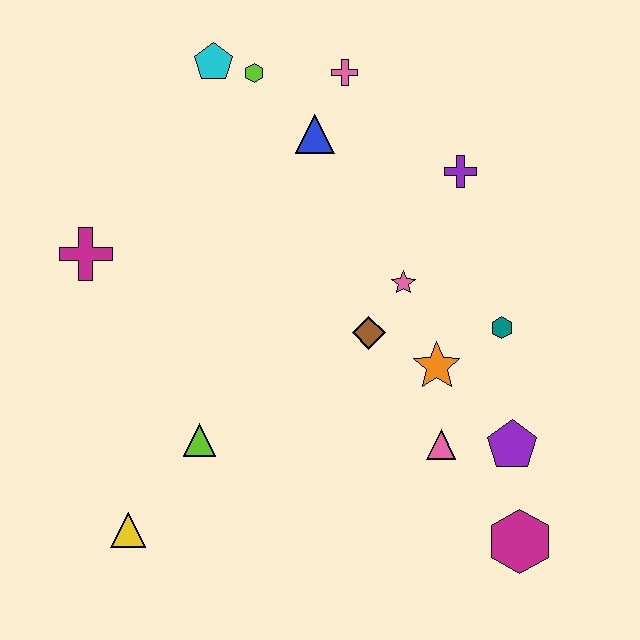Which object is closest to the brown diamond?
The pink star is closest to the brown diamond.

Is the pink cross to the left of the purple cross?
Yes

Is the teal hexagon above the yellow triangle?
Yes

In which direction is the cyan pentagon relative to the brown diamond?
The cyan pentagon is above the brown diamond.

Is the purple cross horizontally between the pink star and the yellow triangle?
No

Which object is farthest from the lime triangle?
The pink cross is farthest from the lime triangle.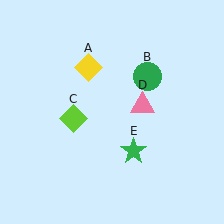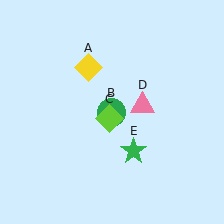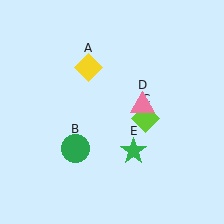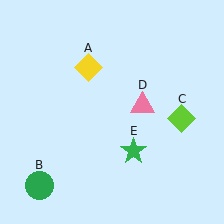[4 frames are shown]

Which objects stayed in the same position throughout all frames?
Yellow diamond (object A) and pink triangle (object D) and green star (object E) remained stationary.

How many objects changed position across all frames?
2 objects changed position: green circle (object B), lime diamond (object C).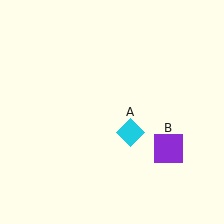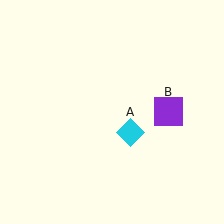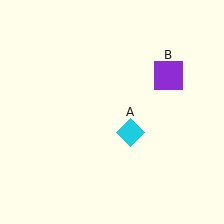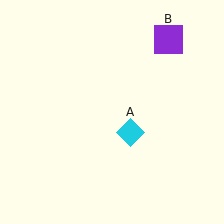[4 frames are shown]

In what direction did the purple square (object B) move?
The purple square (object B) moved up.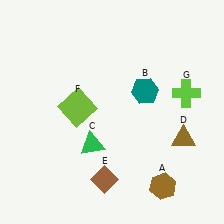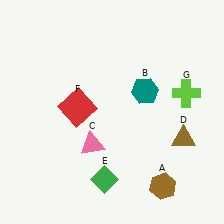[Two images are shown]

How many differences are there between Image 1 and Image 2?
There are 3 differences between the two images.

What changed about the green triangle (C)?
In Image 1, C is green. In Image 2, it changed to pink.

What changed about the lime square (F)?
In Image 1, F is lime. In Image 2, it changed to red.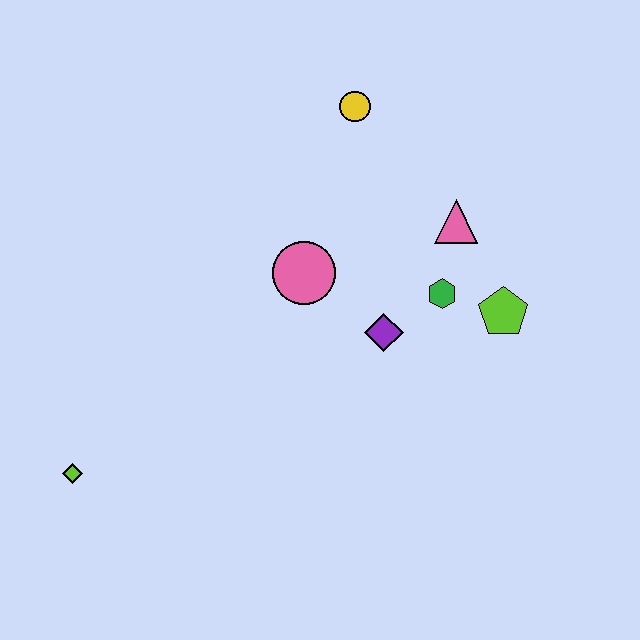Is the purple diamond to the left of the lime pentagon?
Yes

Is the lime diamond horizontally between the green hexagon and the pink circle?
No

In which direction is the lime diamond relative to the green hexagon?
The lime diamond is to the left of the green hexagon.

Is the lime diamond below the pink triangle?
Yes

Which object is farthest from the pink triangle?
The lime diamond is farthest from the pink triangle.